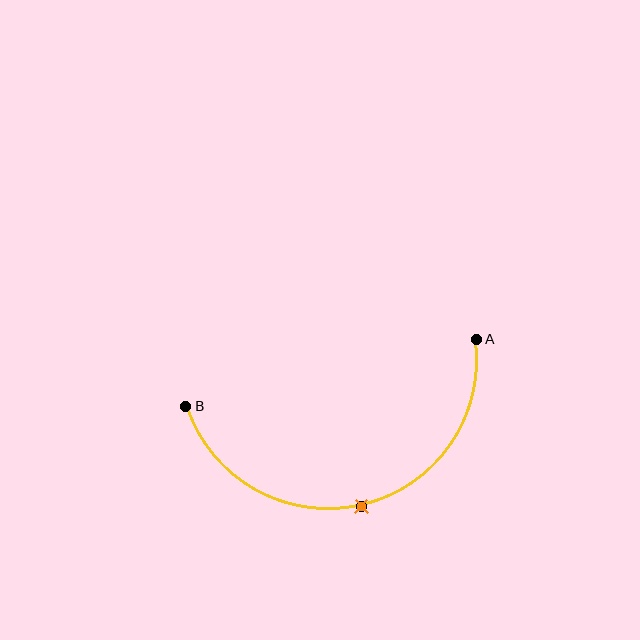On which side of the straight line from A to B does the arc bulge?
The arc bulges below the straight line connecting A and B.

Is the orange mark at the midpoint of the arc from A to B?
Yes. The orange mark lies on the arc at equal arc-length from both A and B — it is the arc midpoint.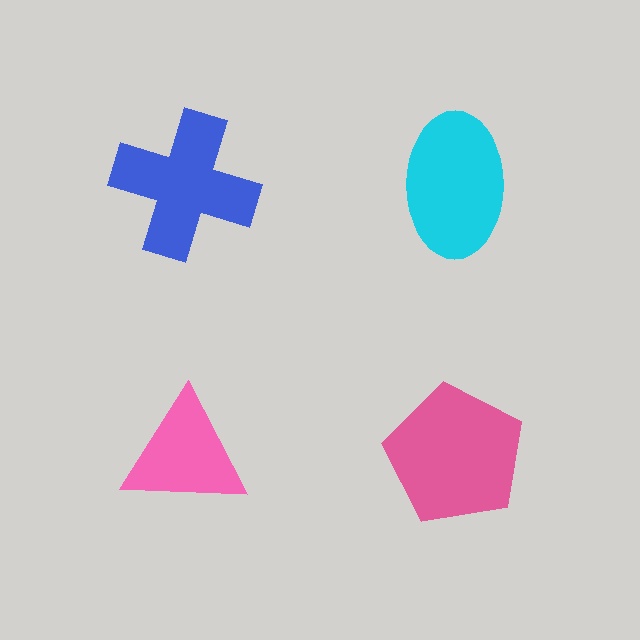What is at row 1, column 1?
A blue cross.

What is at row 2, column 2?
A pink pentagon.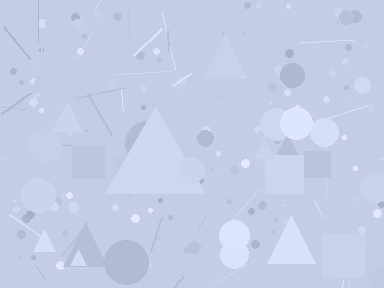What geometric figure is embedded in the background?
A triangle is embedded in the background.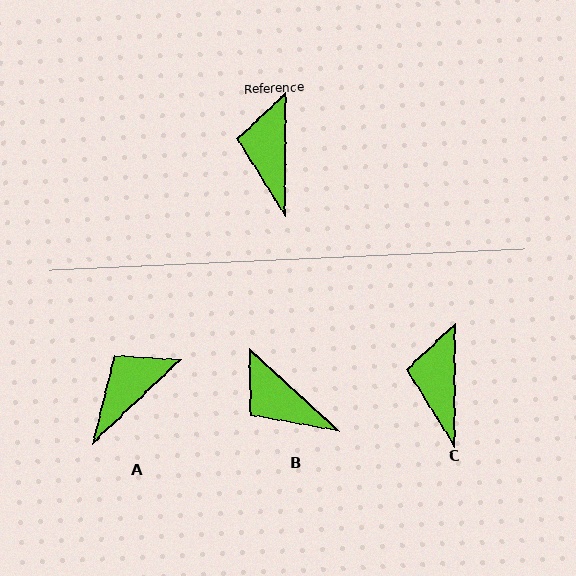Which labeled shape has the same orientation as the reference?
C.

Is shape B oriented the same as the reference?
No, it is off by about 48 degrees.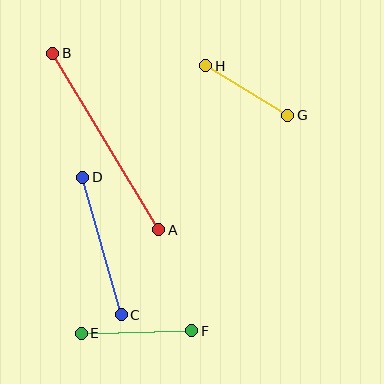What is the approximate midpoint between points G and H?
The midpoint is at approximately (247, 90) pixels.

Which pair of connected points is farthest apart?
Points A and B are farthest apart.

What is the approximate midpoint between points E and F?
The midpoint is at approximately (136, 332) pixels.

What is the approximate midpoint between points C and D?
The midpoint is at approximately (102, 246) pixels.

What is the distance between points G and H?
The distance is approximately 96 pixels.